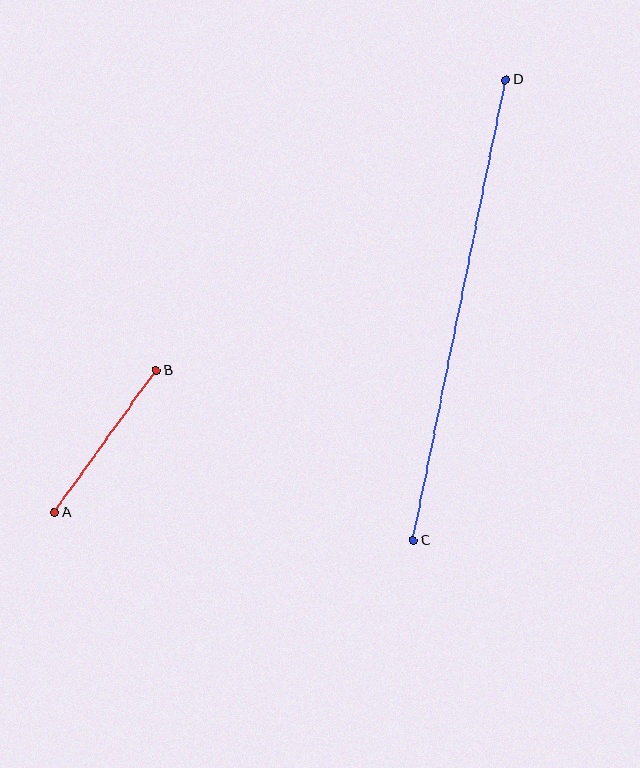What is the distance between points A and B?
The distance is approximately 175 pixels.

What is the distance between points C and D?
The distance is approximately 470 pixels.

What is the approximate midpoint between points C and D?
The midpoint is at approximately (460, 310) pixels.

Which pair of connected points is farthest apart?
Points C and D are farthest apart.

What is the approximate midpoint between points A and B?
The midpoint is at approximately (105, 441) pixels.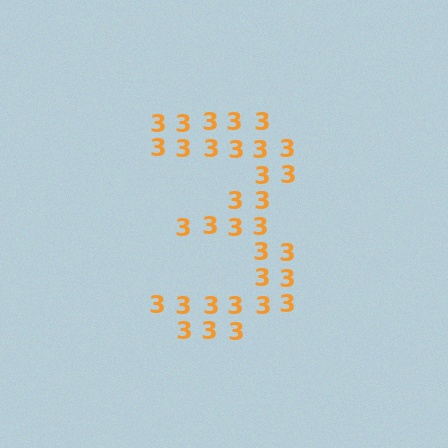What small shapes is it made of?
It is made of small digit 3's.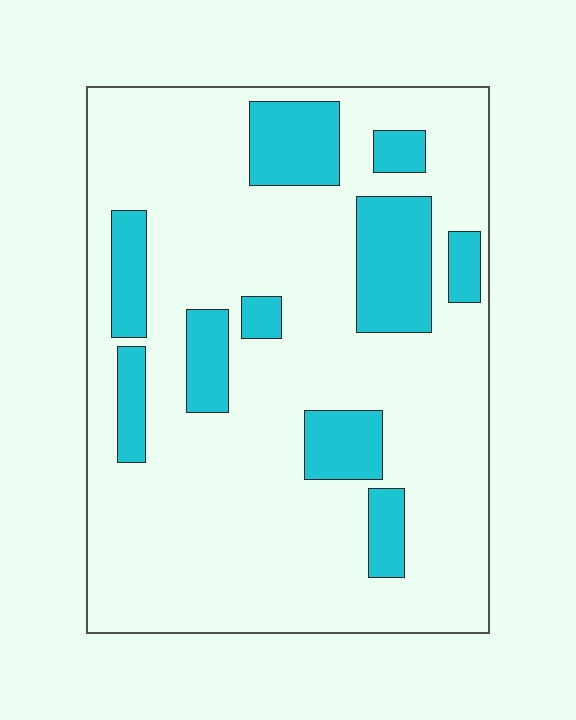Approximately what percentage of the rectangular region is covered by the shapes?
Approximately 20%.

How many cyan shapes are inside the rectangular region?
10.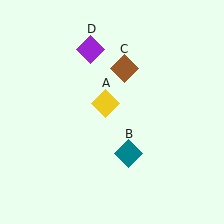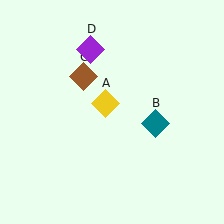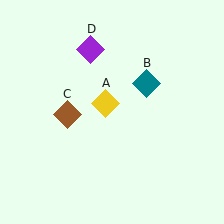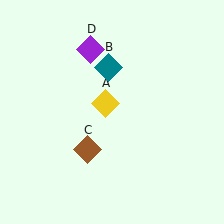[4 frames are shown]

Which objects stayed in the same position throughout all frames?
Yellow diamond (object A) and purple diamond (object D) remained stationary.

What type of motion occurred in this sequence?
The teal diamond (object B), brown diamond (object C) rotated counterclockwise around the center of the scene.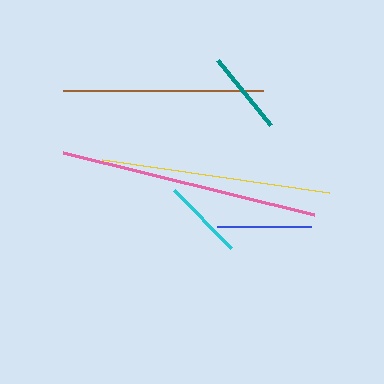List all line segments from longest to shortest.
From longest to shortest: pink, yellow, brown, blue, teal, cyan.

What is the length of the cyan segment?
The cyan segment is approximately 81 pixels long.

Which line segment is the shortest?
The cyan line is the shortest at approximately 81 pixels.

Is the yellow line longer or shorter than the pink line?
The pink line is longer than the yellow line.